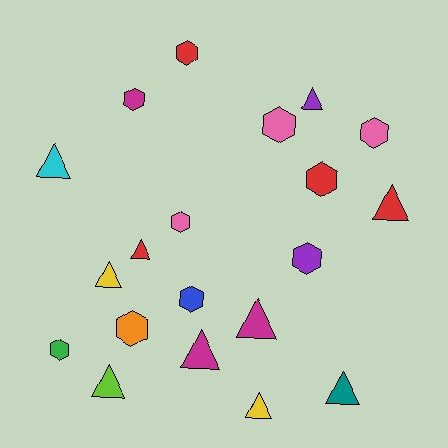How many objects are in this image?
There are 20 objects.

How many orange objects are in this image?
There is 1 orange object.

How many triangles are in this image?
There are 10 triangles.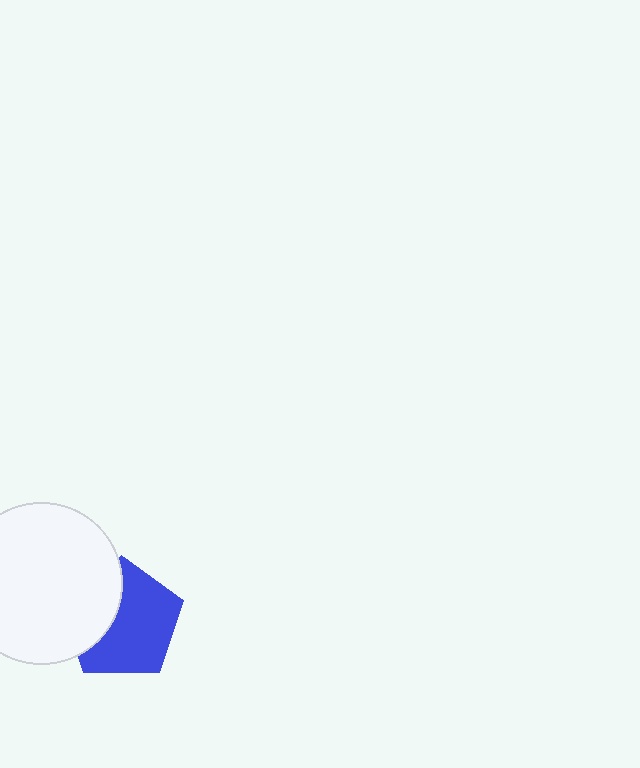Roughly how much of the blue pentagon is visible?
Most of it is visible (roughly 65%).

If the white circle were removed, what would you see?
You would see the complete blue pentagon.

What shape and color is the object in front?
The object in front is a white circle.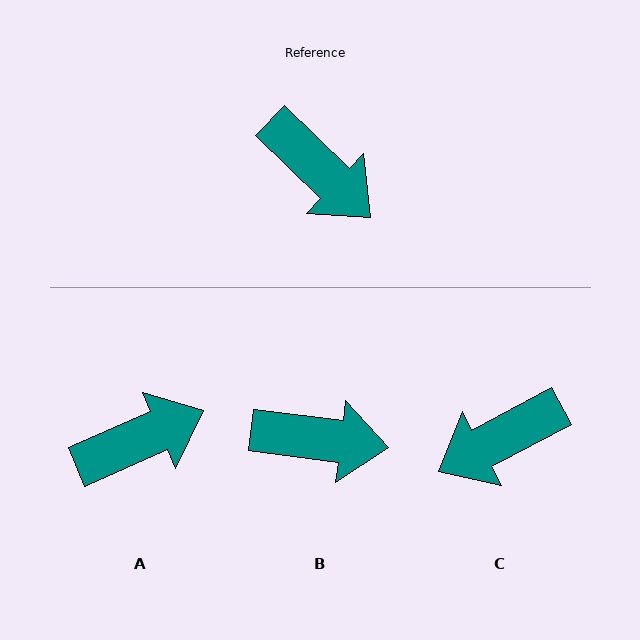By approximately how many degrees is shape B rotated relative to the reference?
Approximately 37 degrees counter-clockwise.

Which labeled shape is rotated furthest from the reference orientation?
C, about 108 degrees away.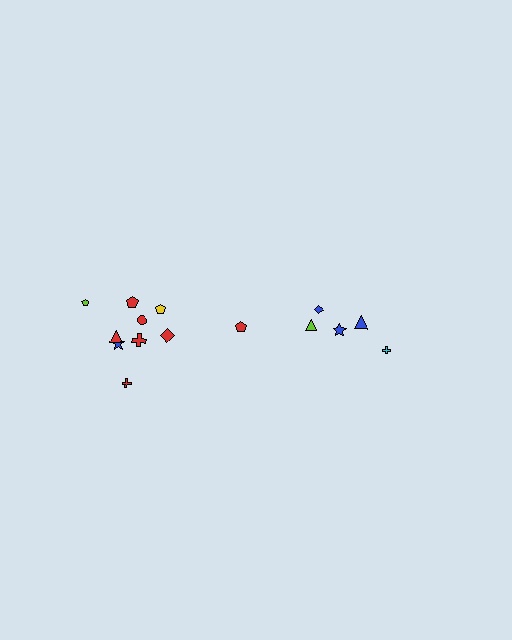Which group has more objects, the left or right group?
The left group.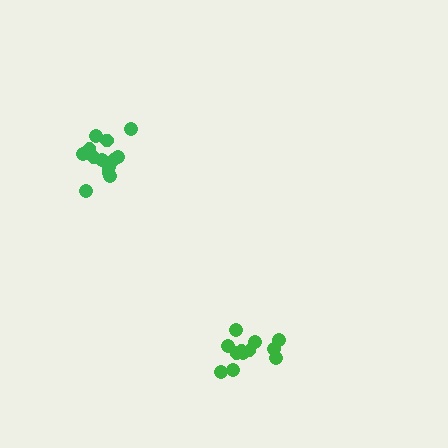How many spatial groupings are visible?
There are 2 spatial groupings.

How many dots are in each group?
Group 1: 12 dots, Group 2: 13 dots (25 total).